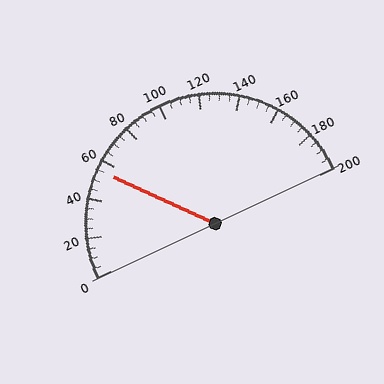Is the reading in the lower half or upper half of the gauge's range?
The reading is in the lower half of the range (0 to 200).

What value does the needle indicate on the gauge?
The needle indicates approximately 55.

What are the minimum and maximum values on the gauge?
The gauge ranges from 0 to 200.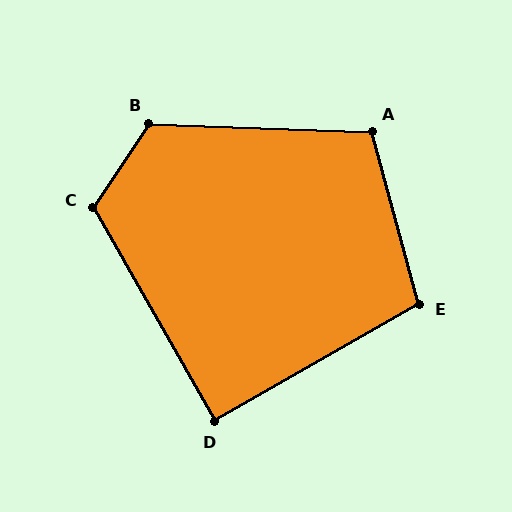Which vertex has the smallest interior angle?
D, at approximately 90 degrees.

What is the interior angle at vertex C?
Approximately 116 degrees (obtuse).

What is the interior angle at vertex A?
Approximately 107 degrees (obtuse).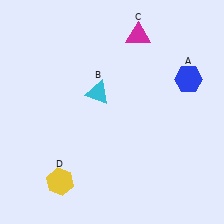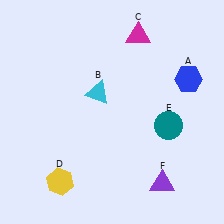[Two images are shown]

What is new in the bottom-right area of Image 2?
A purple triangle (F) was added in the bottom-right area of Image 2.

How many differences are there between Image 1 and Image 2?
There are 2 differences between the two images.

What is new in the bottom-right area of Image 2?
A teal circle (E) was added in the bottom-right area of Image 2.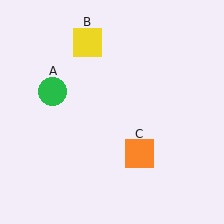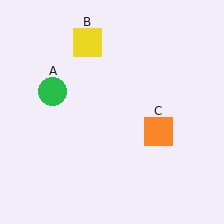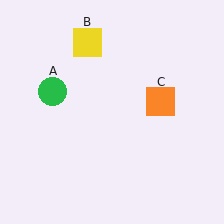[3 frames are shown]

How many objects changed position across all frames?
1 object changed position: orange square (object C).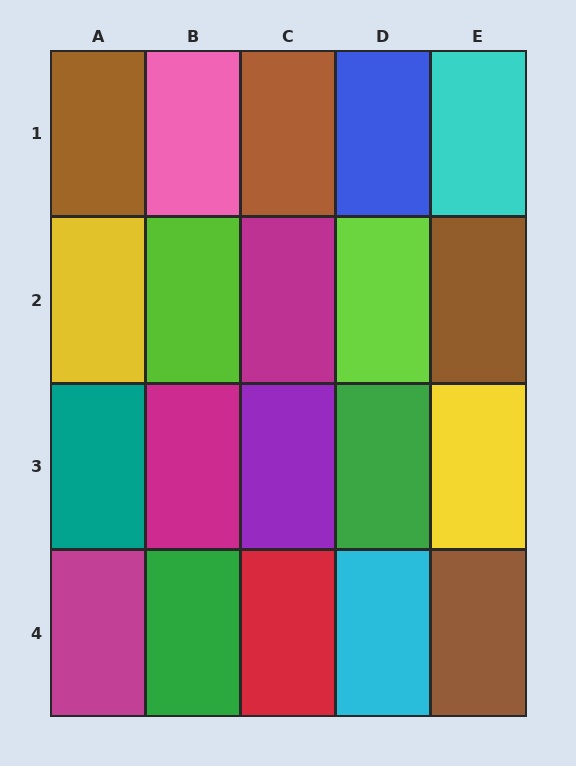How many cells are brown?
4 cells are brown.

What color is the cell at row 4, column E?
Brown.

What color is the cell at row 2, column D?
Lime.